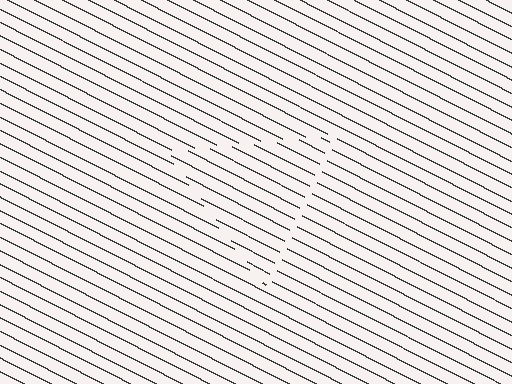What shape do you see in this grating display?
An illusory triangle. The interior of the shape contains the same grating, shifted by half a period — the contour is defined by the phase discontinuity where line-ends from the inner and outer gratings abut.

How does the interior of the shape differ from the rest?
The interior of the shape contains the same grating, shifted by half a period — the contour is defined by the phase discontinuity where line-ends from the inner and outer gratings abut.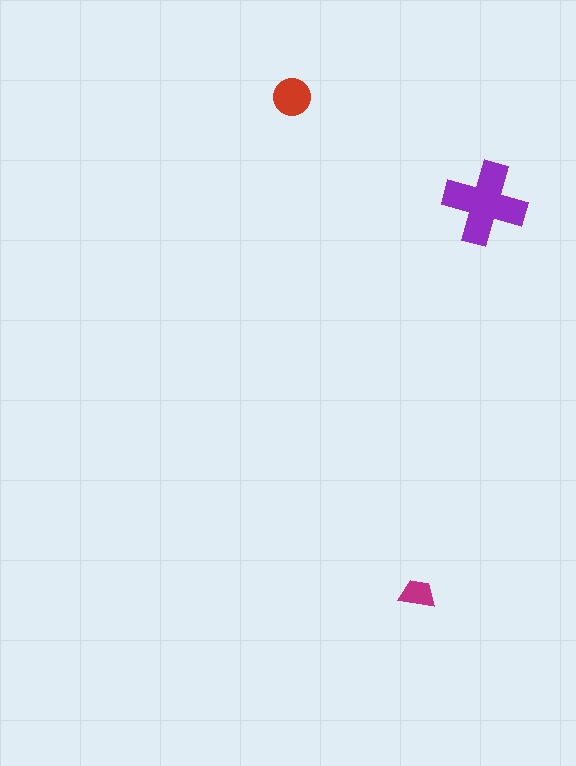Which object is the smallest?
The magenta trapezoid.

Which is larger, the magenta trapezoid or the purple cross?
The purple cross.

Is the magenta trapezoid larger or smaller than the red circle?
Smaller.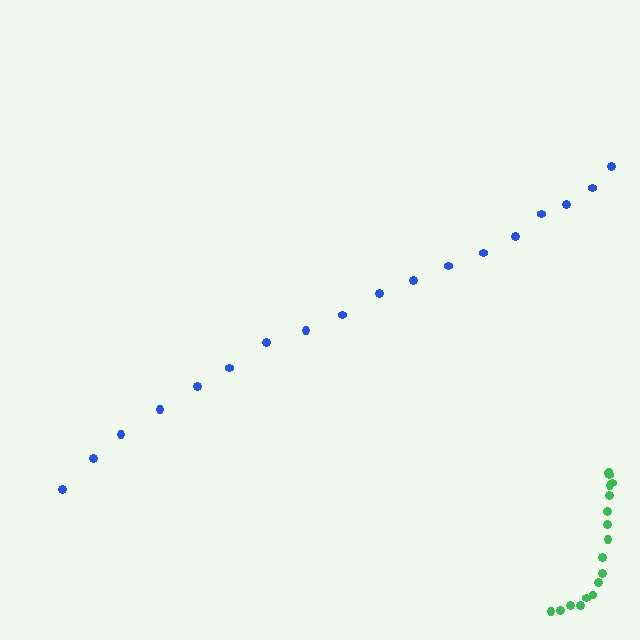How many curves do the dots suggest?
There are 2 distinct paths.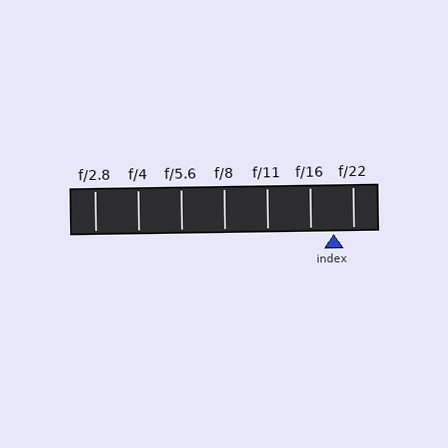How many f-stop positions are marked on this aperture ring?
There are 7 f-stop positions marked.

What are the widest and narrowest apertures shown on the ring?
The widest aperture shown is f/2.8 and the narrowest is f/22.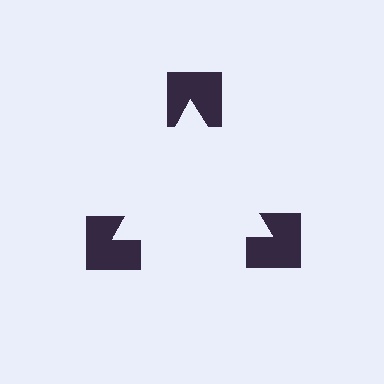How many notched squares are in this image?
There are 3 — one at each vertex of the illusory triangle.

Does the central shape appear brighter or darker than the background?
It typically appears slightly brighter than the background, even though no actual brightness change is drawn.